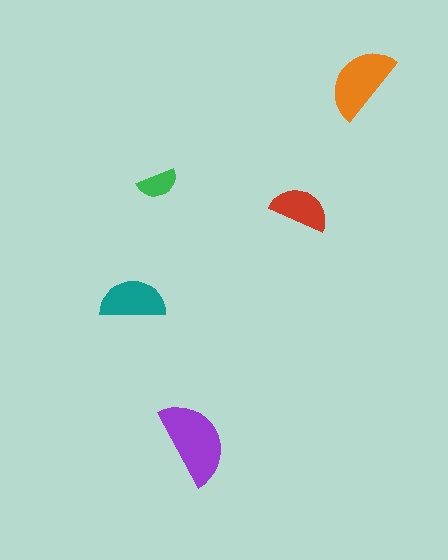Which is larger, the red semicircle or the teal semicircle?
The teal one.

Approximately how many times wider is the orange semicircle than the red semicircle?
About 1.5 times wider.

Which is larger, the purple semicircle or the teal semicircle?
The purple one.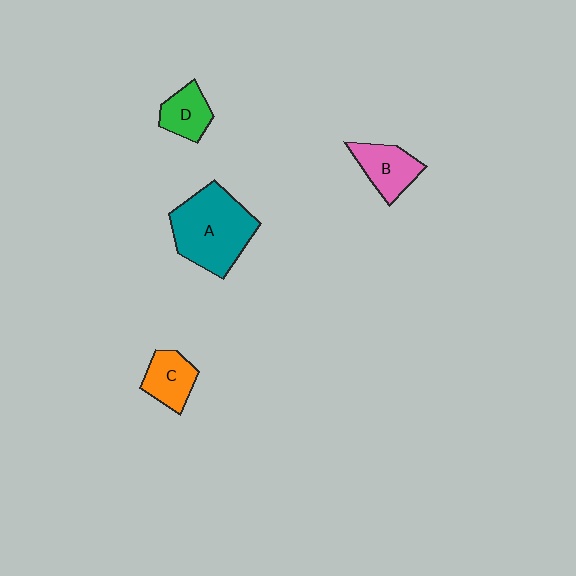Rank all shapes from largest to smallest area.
From largest to smallest: A (teal), B (pink), C (orange), D (green).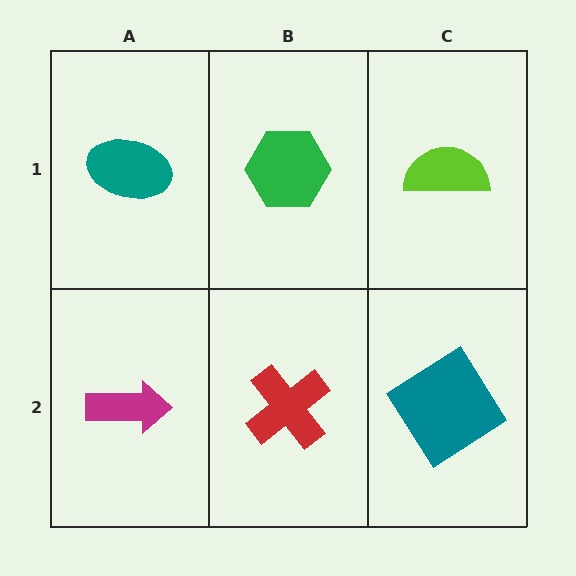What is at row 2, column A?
A magenta arrow.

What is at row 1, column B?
A green hexagon.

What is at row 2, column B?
A red cross.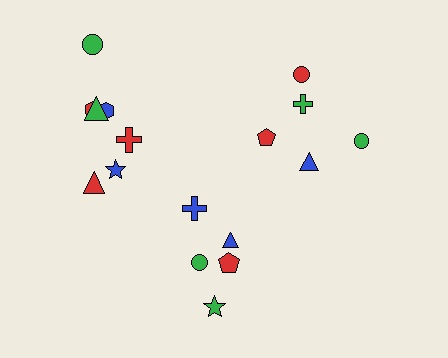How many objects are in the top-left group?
There are 7 objects.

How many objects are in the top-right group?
There are 5 objects.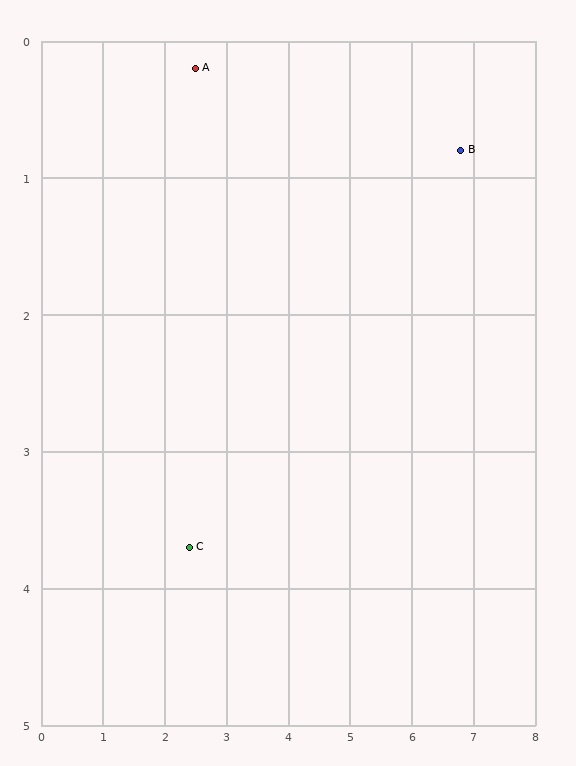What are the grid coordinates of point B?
Point B is at approximately (6.8, 0.8).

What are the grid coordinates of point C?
Point C is at approximately (2.4, 3.7).